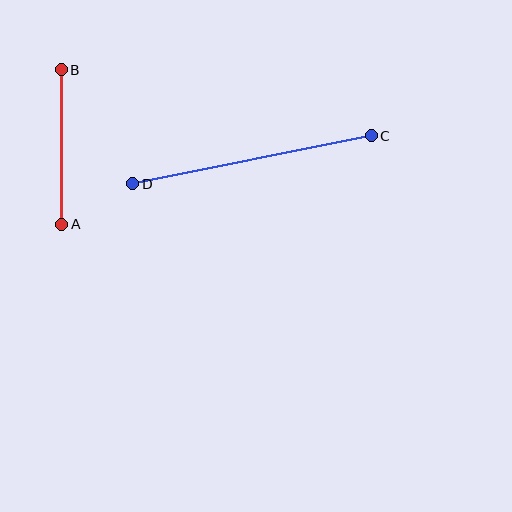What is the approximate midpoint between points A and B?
The midpoint is at approximately (62, 147) pixels.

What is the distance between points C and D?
The distance is approximately 243 pixels.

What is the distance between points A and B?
The distance is approximately 154 pixels.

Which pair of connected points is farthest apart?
Points C and D are farthest apart.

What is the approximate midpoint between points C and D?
The midpoint is at approximately (252, 160) pixels.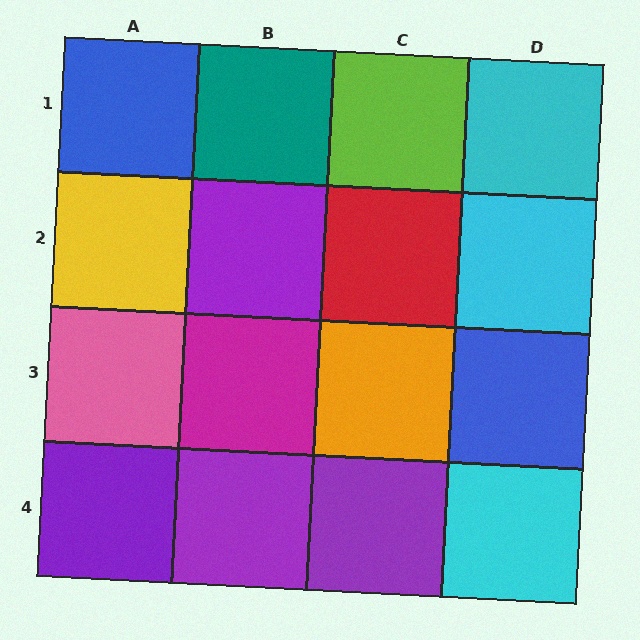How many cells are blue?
2 cells are blue.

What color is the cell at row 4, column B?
Purple.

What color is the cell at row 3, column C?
Orange.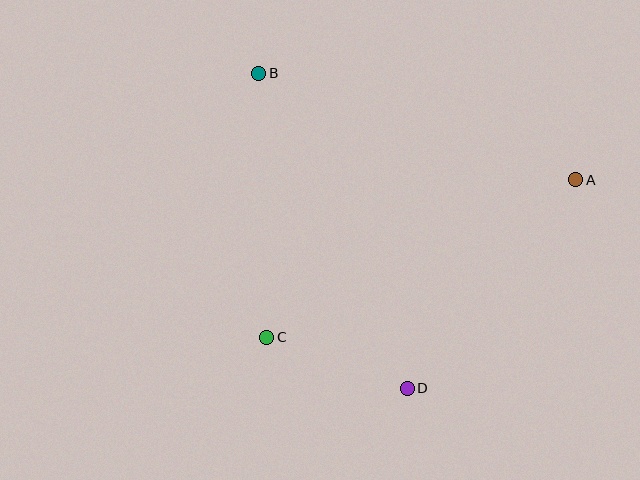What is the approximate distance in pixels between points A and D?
The distance between A and D is approximately 268 pixels.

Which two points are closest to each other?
Points C and D are closest to each other.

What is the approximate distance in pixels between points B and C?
The distance between B and C is approximately 264 pixels.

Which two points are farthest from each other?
Points B and D are farthest from each other.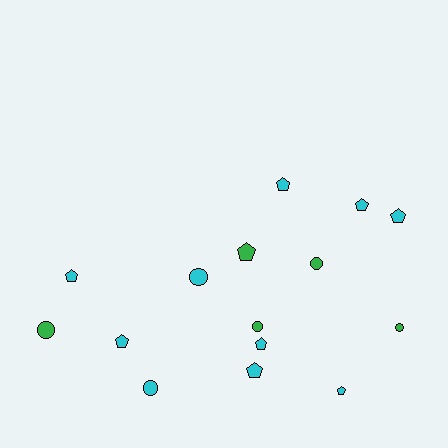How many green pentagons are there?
There is 1 green pentagon.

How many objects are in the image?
There are 15 objects.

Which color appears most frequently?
Cyan, with 10 objects.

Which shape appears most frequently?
Pentagon, with 9 objects.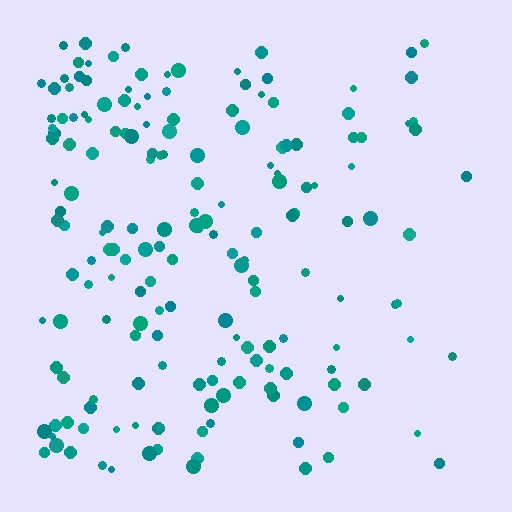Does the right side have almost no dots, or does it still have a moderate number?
Still a moderate number, just noticeably fewer than the left.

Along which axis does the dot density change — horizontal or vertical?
Horizontal.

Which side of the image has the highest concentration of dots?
The left.